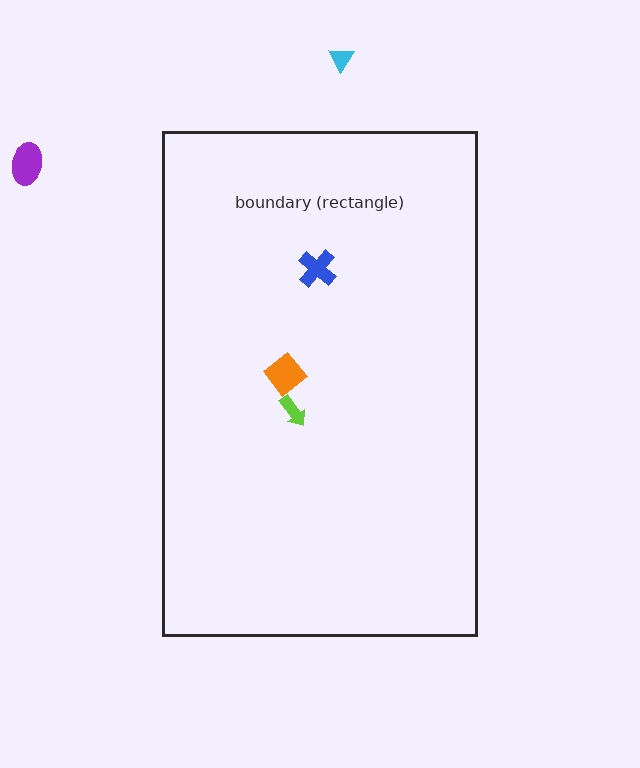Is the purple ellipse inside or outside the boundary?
Outside.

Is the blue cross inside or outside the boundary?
Inside.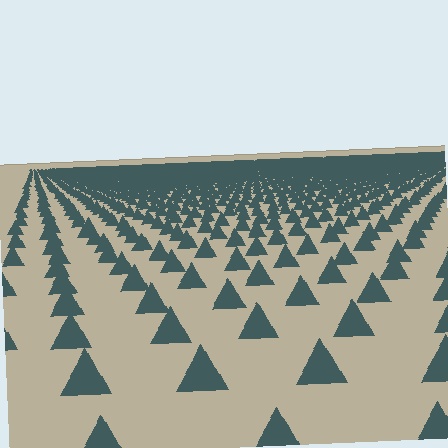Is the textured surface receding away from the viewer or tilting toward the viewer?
The surface is receding away from the viewer. Texture elements get smaller and denser toward the top.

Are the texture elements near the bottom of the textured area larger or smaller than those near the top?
Larger. Near the bottom, elements are closer to the viewer and appear at a bigger on-screen size.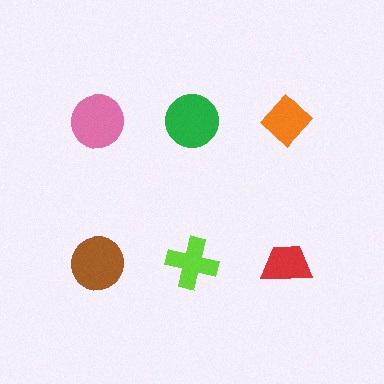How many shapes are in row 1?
3 shapes.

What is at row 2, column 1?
A brown circle.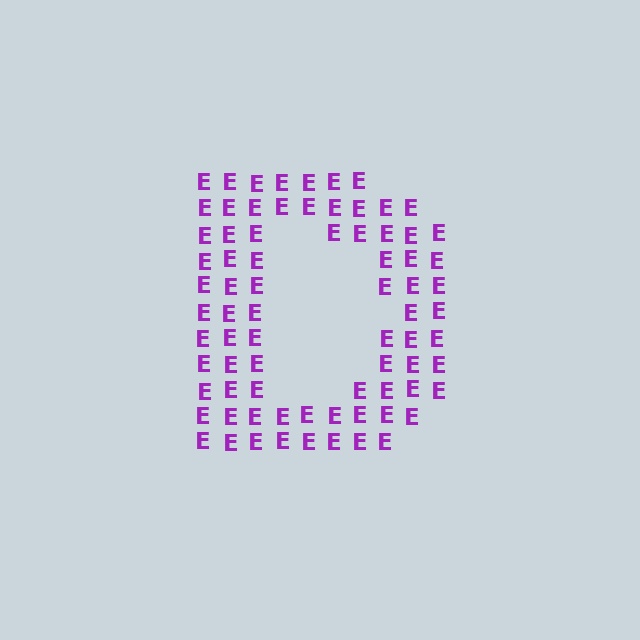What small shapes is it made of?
It is made of small letter E's.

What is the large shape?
The large shape is the letter D.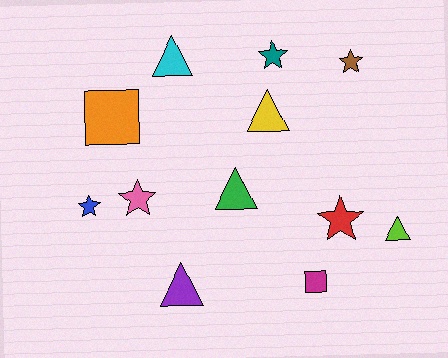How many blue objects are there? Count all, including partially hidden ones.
There is 1 blue object.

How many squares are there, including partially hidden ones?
There are 2 squares.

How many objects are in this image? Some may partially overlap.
There are 12 objects.